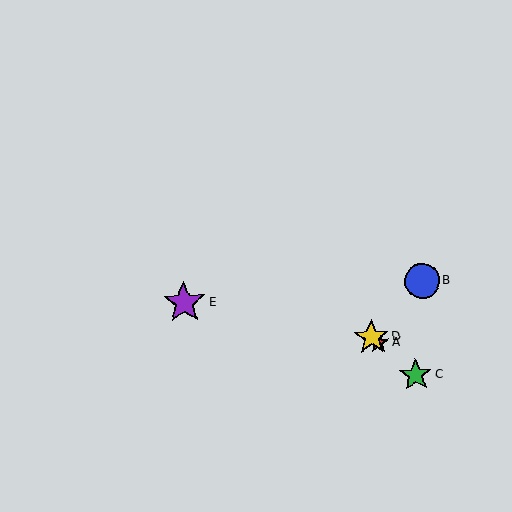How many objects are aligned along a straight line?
3 objects (A, C, D) are aligned along a straight line.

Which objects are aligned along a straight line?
Objects A, C, D are aligned along a straight line.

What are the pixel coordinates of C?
Object C is at (416, 375).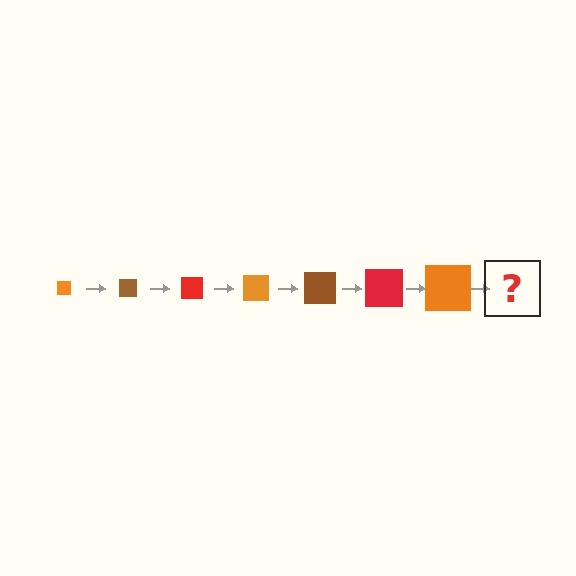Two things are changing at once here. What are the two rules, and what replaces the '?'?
The two rules are that the square grows larger each step and the color cycles through orange, brown, and red. The '?' should be a brown square, larger than the previous one.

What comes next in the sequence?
The next element should be a brown square, larger than the previous one.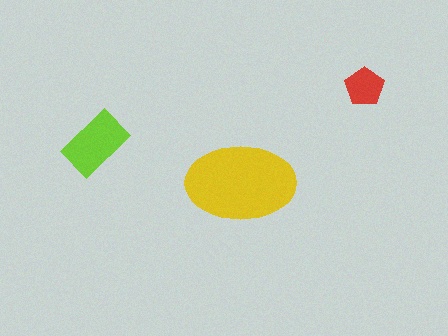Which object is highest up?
The red pentagon is topmost.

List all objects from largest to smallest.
The yellow ellipse, the lime rectangle, the red pentagon.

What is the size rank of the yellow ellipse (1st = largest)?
1st.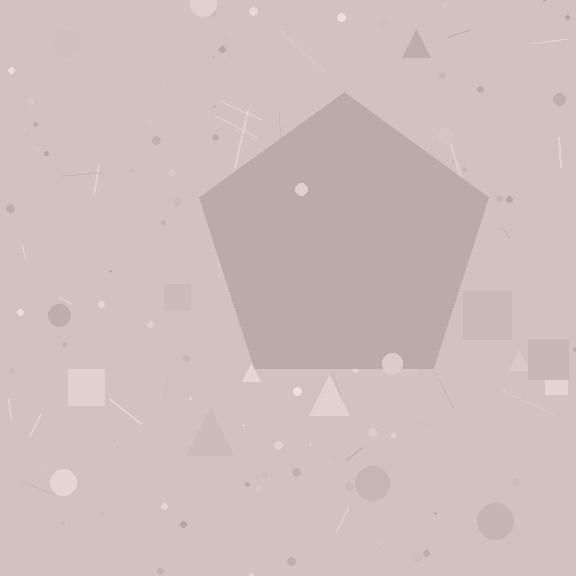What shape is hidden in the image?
A pentagon is hidden in the image.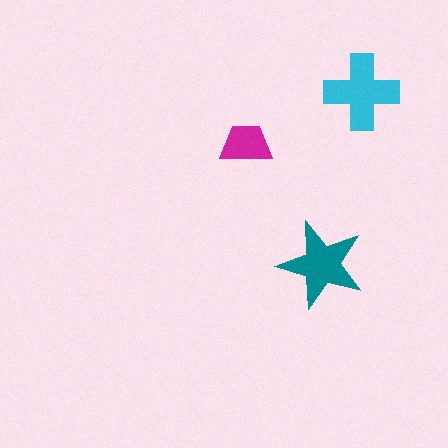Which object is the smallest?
The magenta trapezoid.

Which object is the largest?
The cyan cross.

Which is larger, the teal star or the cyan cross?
The cyan cross.